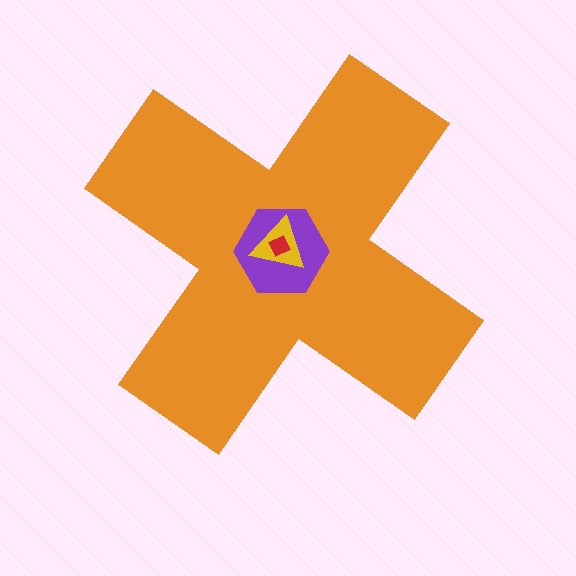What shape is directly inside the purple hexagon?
The yellow triangle.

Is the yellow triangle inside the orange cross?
Yes.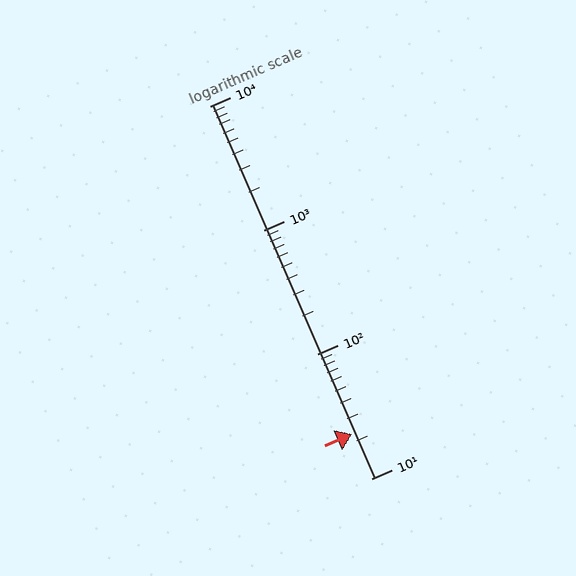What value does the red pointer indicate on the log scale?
The pointer indicates approximately 23.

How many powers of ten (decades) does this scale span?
The scale spans 3 decades, from 10 to 10000.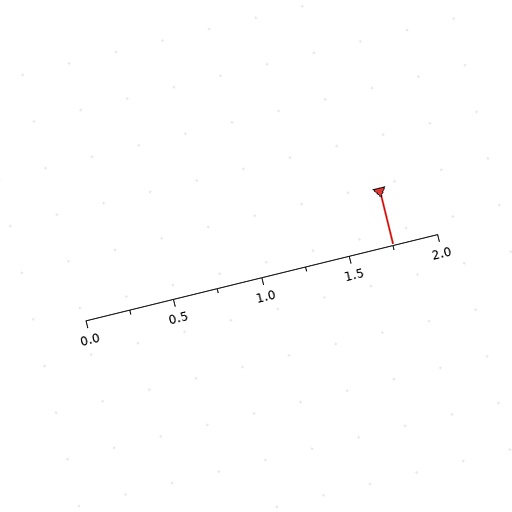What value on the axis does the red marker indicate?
The marker indicates approximately 1.75.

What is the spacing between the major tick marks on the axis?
The major ticks are spaced 0.5 apart.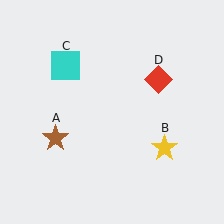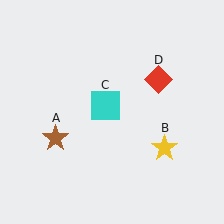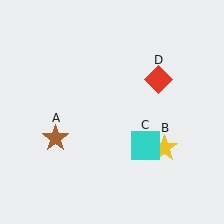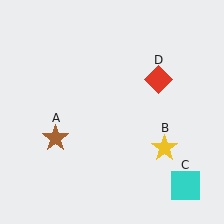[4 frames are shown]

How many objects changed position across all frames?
1 object changed position: cyan square (object C).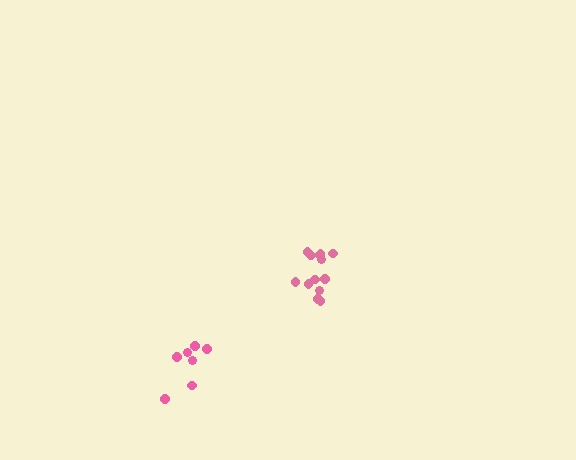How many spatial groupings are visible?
There are 2 spatial groupings.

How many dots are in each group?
Group 1: 7 dots, Group 2: 13 dots (20 total).